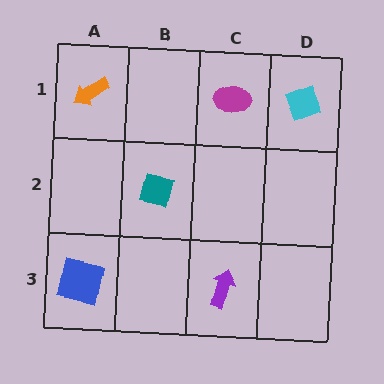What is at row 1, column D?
A cyan diamond.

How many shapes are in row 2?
1 shape.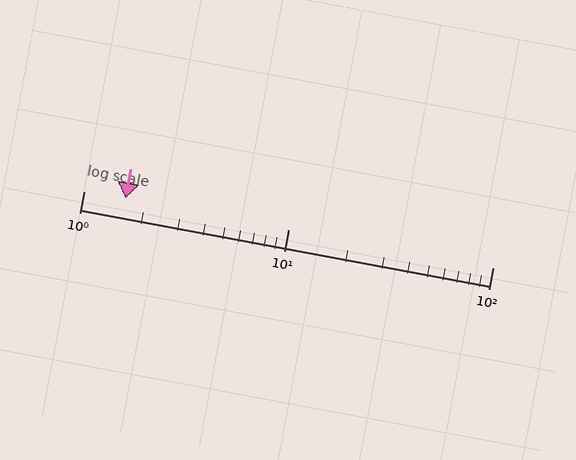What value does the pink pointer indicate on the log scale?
The pointer indicates approximately 1.6.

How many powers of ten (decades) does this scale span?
The scale spans 2 decades, from 1 to 100.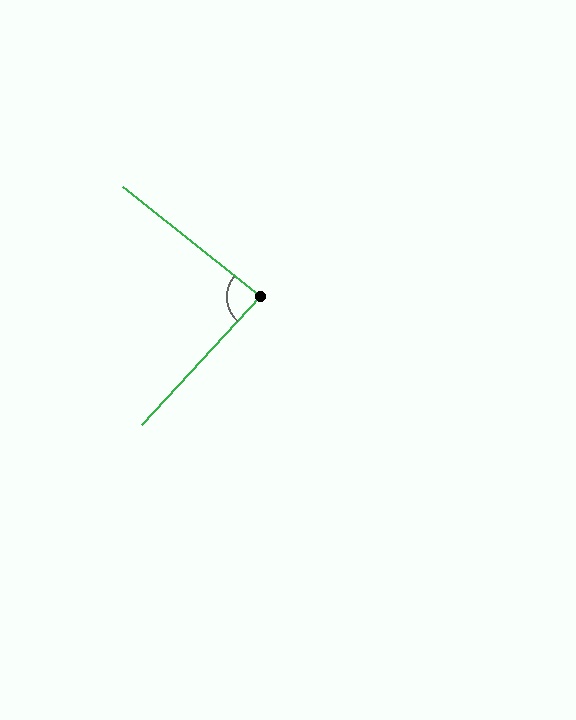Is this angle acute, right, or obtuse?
It is approximately a right angle.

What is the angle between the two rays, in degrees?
Approximately 86 degrees.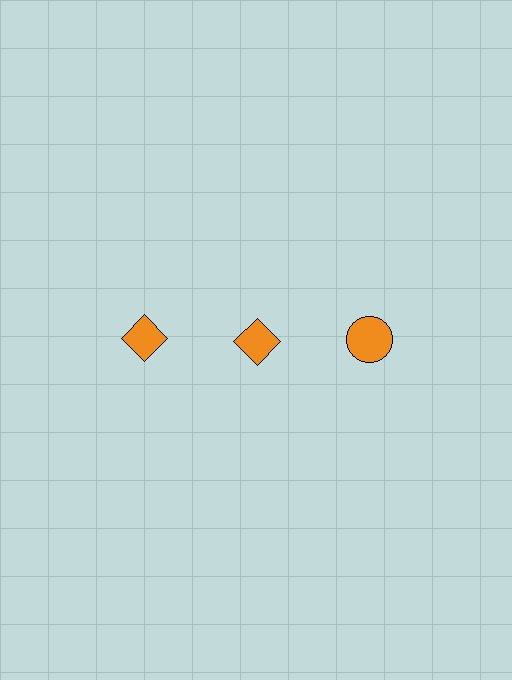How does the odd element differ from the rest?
It has a different shape: circle instead of diamond.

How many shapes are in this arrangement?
There are 3 shapes arranged in a grid pattern.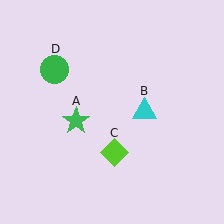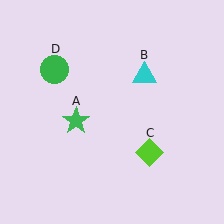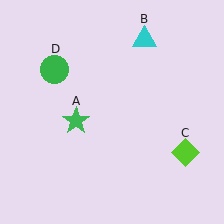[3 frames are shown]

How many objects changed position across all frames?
2 objects changed position: cyan triangle (object B), lime diamond (object C).